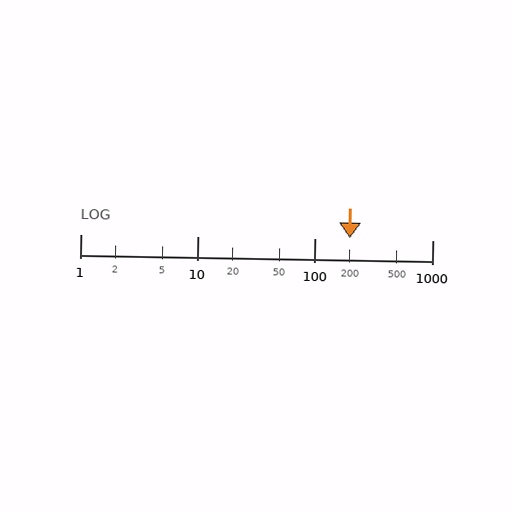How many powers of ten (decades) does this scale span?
The scale spans 3 decades, from 1 to 1000.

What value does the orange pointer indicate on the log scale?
The pointer indicates approximately 200.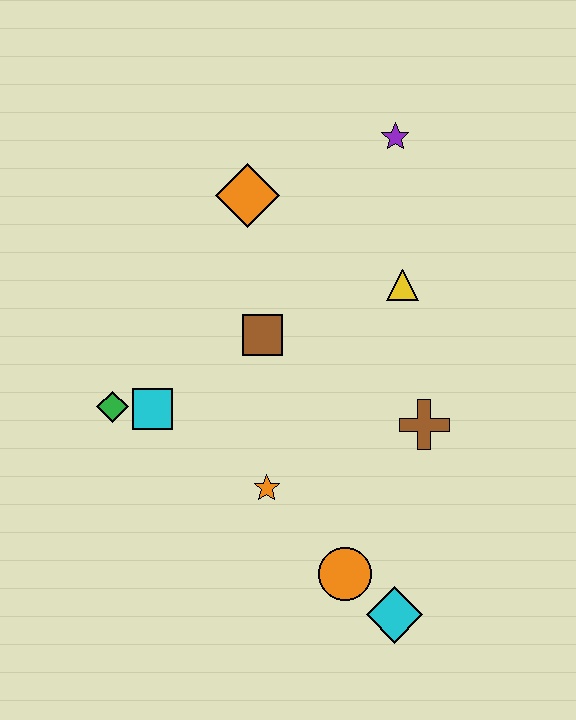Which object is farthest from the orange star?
The purple star is farthest from the orange star.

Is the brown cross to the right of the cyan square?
Yes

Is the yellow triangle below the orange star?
No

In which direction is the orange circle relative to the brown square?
The orange circle is below the brown square.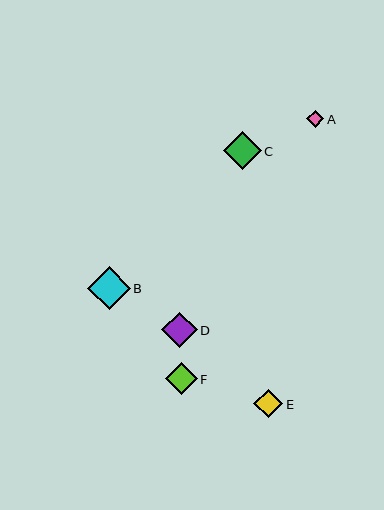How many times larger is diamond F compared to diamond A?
Diamond F is approximately 1.8 times the size of diamond A.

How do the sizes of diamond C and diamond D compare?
Diamond C and diamond D are approximately the same size.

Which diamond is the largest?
Diamond B is the largest with a size of approximately 42 pixels.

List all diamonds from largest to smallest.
From largest to smallest: B, C, D, F, E, A.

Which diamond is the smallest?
Diamond A is the smallest with a size of approximately 17 pixels.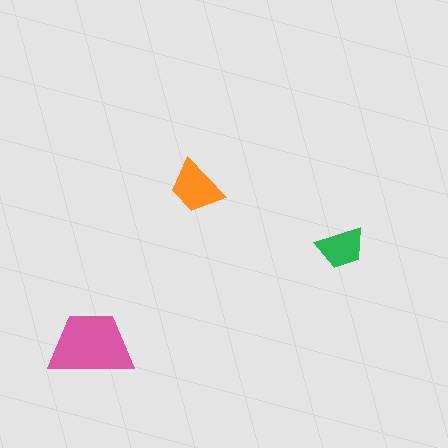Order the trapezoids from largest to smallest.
the pink one, the orange one, the green one.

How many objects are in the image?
There are 3 objects in the image.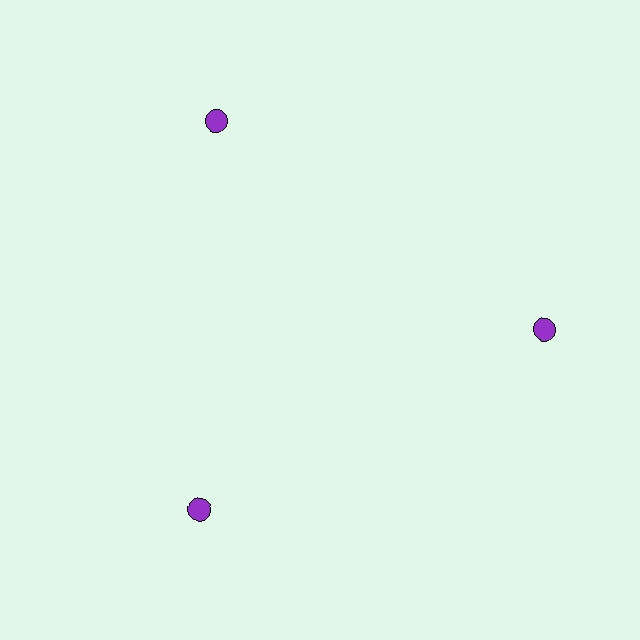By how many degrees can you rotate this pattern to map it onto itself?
The pattern maps onto itself every 120 degrees of rotation.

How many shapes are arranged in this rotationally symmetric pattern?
There are 3 shapes, arranged in 3 groups of 1.